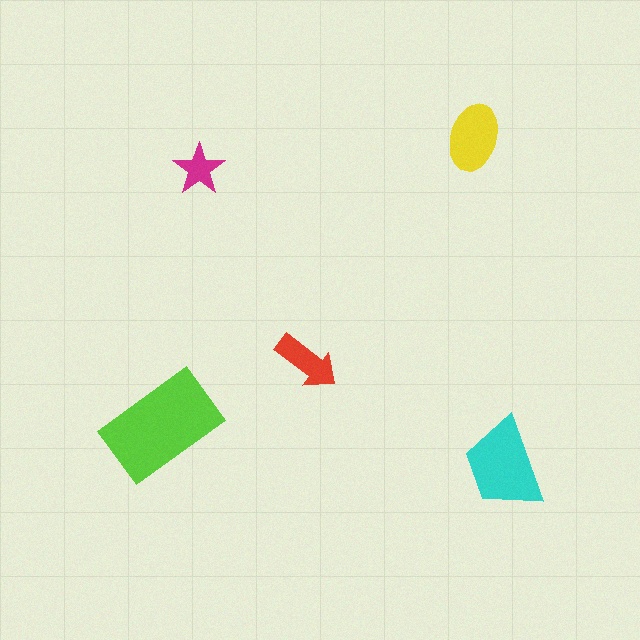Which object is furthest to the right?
The cyan trapezoid is rightmost.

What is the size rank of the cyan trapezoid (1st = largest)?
2nd.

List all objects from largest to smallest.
The lime rectangle, the cyan trapezoid, the yellow ellipse, the red arrow, the magenta star.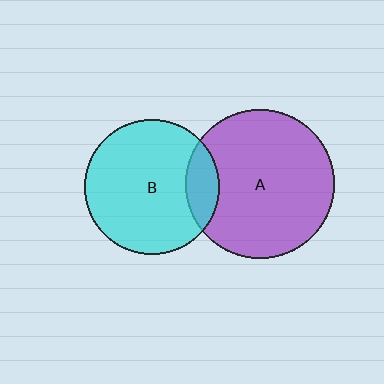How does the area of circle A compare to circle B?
Approximately 1.2 times.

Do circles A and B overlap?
Yes.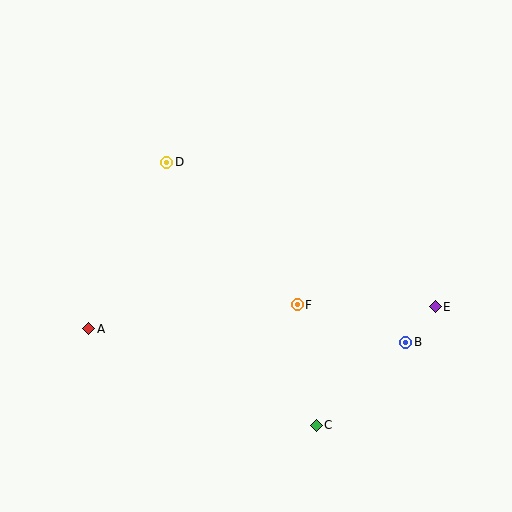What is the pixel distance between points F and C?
The distance between F and C is 122 pixels.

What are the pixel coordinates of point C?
Point C is at (316, 425).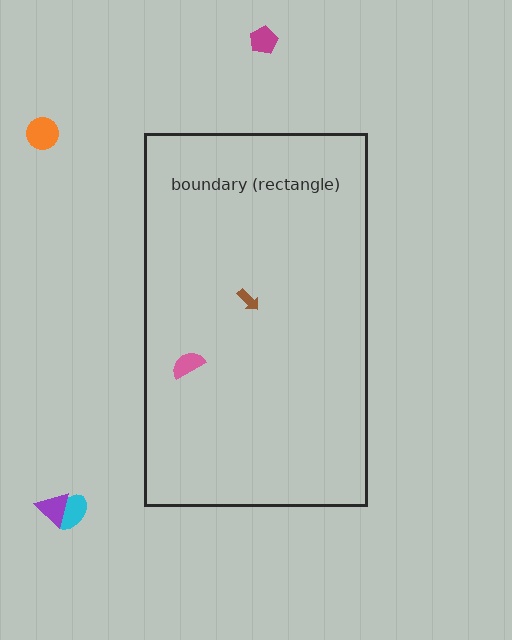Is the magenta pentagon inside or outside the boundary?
Outside.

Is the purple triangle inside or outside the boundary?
Outside.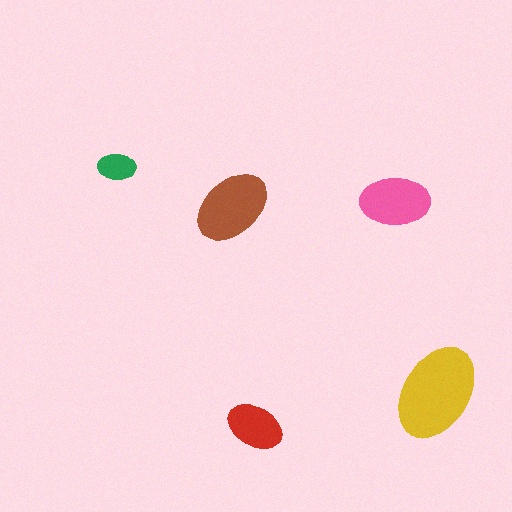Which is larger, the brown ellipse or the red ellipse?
The brown one.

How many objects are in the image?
There are 5 objects in the image.